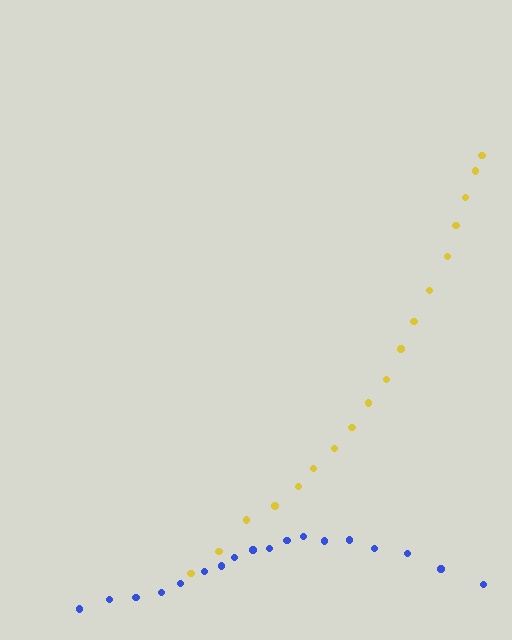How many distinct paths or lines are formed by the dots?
There are 2 distinct paths.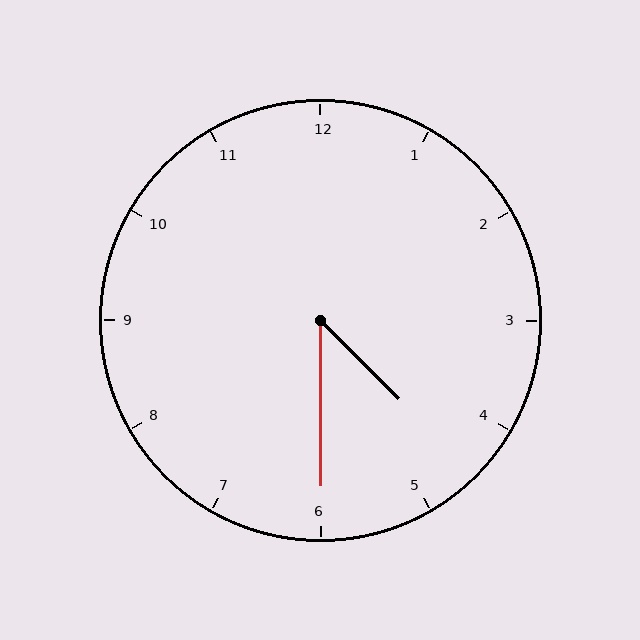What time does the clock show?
4:30.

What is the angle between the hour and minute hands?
Approximately 45 degrees.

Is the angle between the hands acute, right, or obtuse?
It is acute.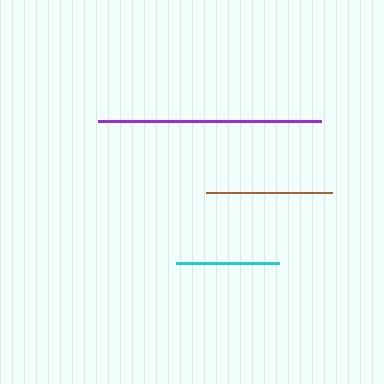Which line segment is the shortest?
The cyan line is the shortest at approximately 104 pixels.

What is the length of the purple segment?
The purple segment is approximately 224 pixels long.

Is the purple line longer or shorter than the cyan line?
The purple line is longer than the cyan line.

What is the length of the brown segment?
The brown segment is approximately 126 pixels long.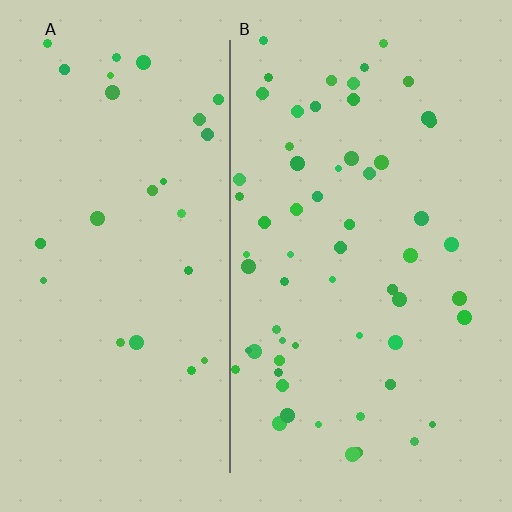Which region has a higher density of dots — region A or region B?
B (the right).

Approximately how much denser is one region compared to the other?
Approximately 2.3× — region B over region A.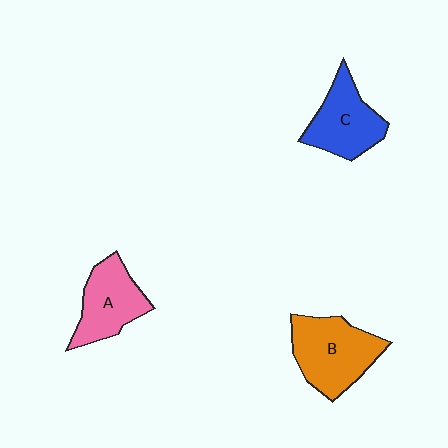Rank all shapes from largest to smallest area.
From largest to smallest: B (orange), C (blue), A (pink).